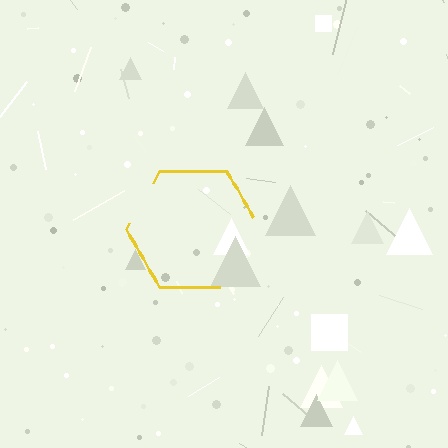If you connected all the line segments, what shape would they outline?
They would outline a hexagon.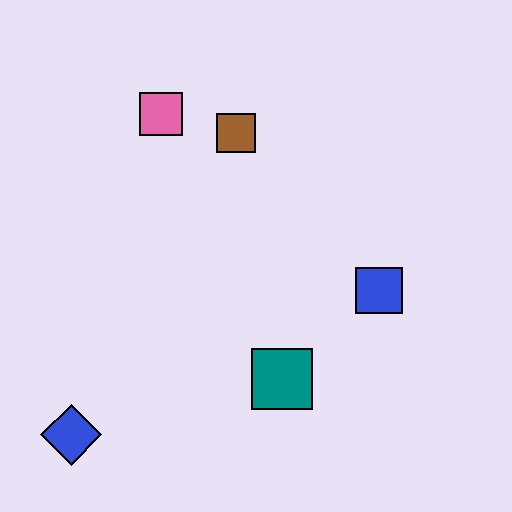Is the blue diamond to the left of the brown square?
Yes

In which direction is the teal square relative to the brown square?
The teal square is below the brown square.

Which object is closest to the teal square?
The blue square is closest to the teal square.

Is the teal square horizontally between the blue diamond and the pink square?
No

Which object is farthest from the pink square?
The blue diamond is farthest from the pink square.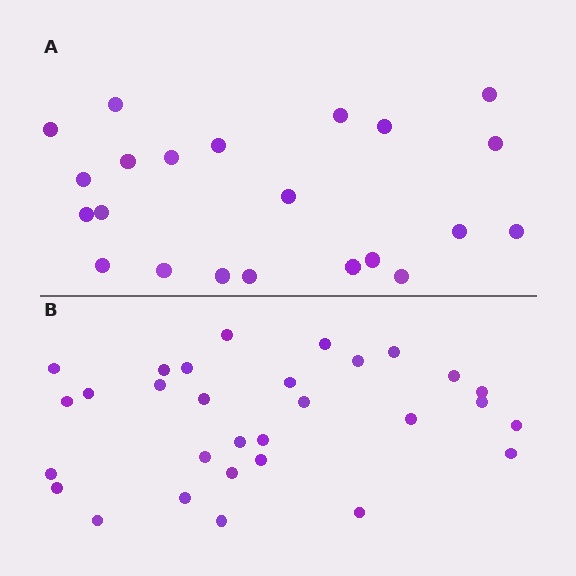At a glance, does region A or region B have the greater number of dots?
Region B (the bottom region) has more dots.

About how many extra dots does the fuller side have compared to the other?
Region B has roughly 8 or so more dots than region A.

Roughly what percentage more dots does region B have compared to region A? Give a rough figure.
About 35% more.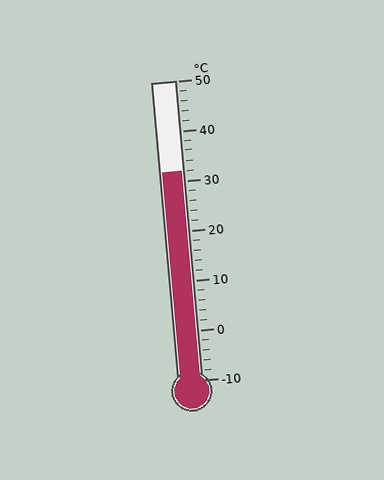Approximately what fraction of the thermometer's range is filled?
The thermometer is filled to approximately 70% of its range.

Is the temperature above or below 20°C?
The temperature is above 20°C.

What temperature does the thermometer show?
The thermometer shows approximately 32°C.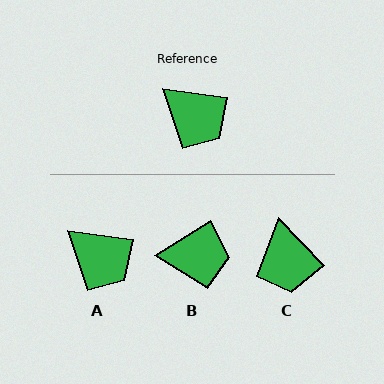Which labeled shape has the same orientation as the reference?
A.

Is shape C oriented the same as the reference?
No, it is off by about 39 degrees.